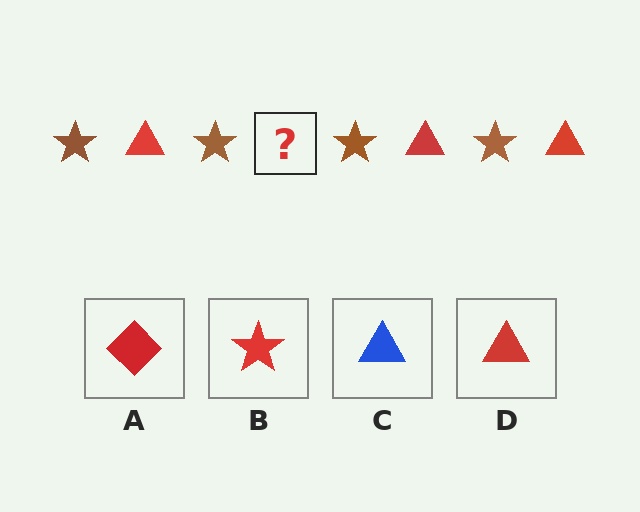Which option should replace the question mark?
Option D.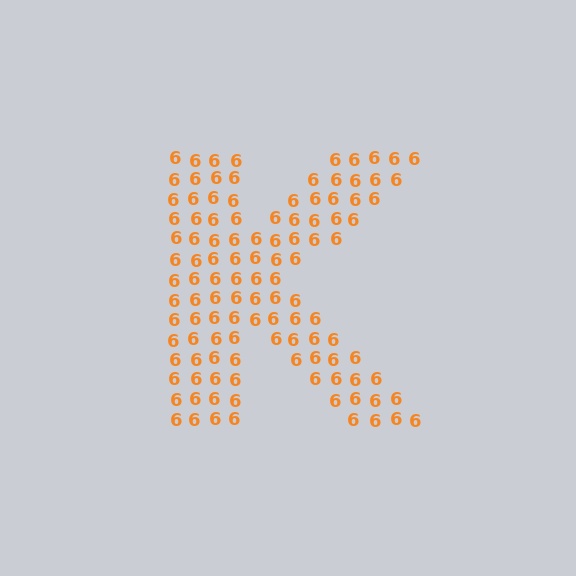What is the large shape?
The large shape is the letter K.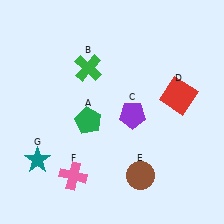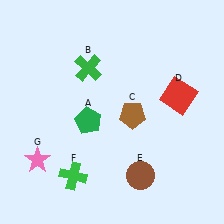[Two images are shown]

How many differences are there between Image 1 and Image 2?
There are 3 differences between the two images.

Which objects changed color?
C changed from purple to brown. F changed from pink to green. G changed from teal to pink.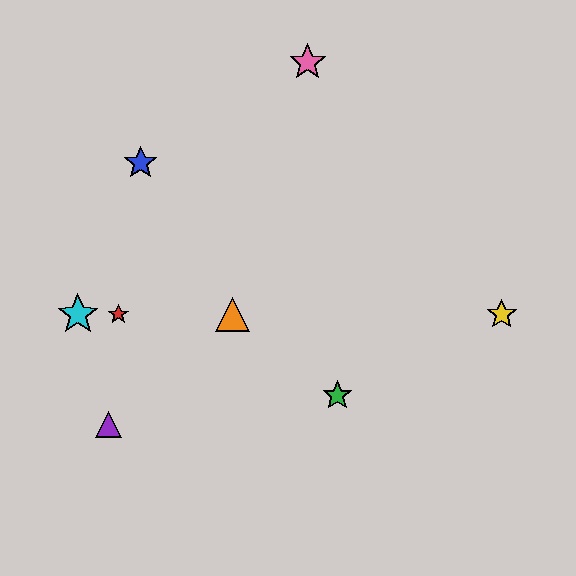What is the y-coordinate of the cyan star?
The cyan star is at y≈314.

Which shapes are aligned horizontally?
The red star, the yellow star, the orange triangle, the cyan star are aligned horizontally.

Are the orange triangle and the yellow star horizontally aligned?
Yes, both are at y≈314.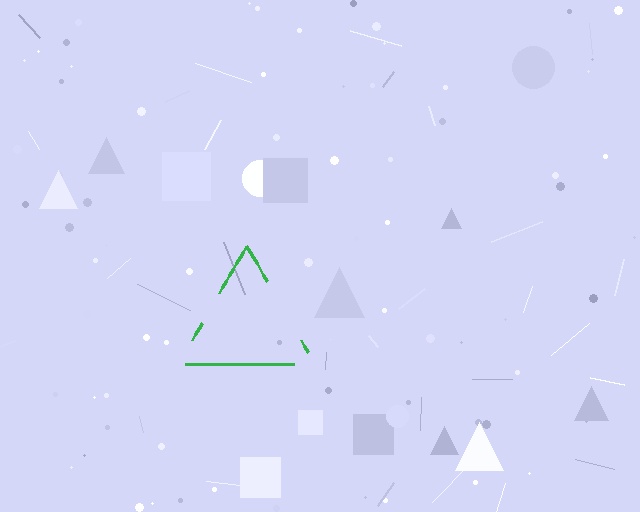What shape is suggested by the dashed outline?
The dashed outline suggests a triangle.